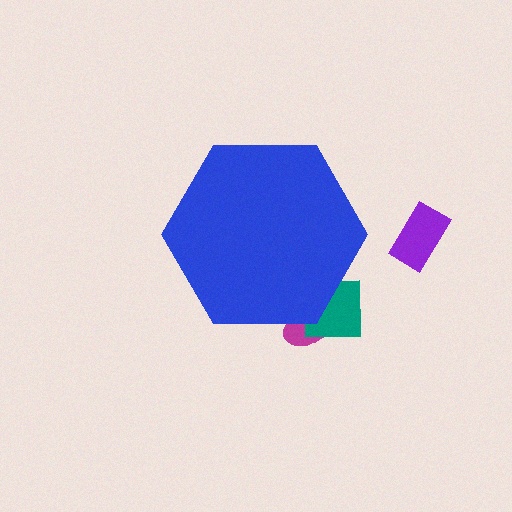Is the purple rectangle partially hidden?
No, the purple rectangle is fully visible.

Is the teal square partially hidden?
Yes, the teal square is partially hidden behind the blue hexagon.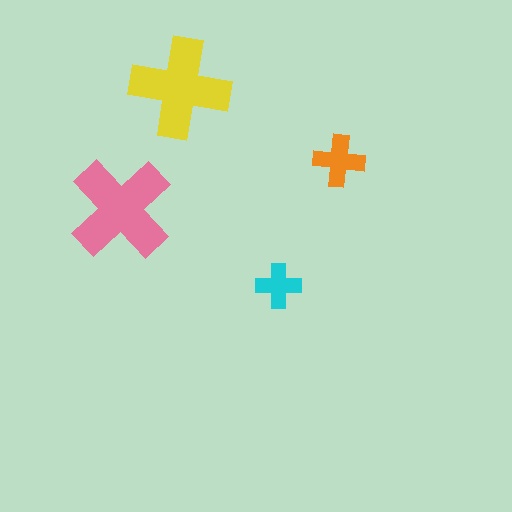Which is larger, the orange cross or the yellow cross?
The yellow one.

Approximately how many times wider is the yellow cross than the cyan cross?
About 2 times wider.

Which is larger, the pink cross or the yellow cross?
The pink one.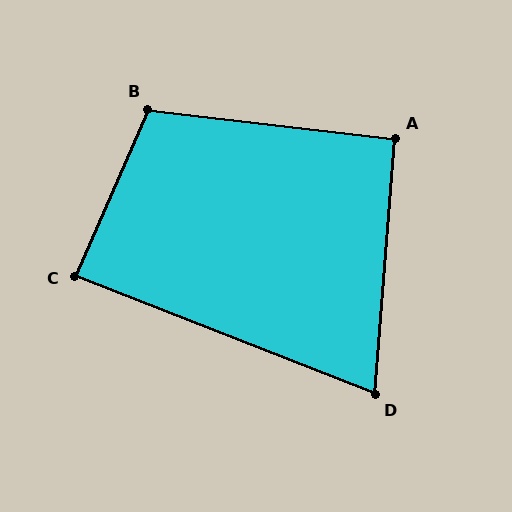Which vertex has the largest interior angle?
B, at approximately 107 degrees.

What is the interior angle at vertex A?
Approximately 92 degrees (approximately right).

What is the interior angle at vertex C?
Approximately 88 degrees (approximately right).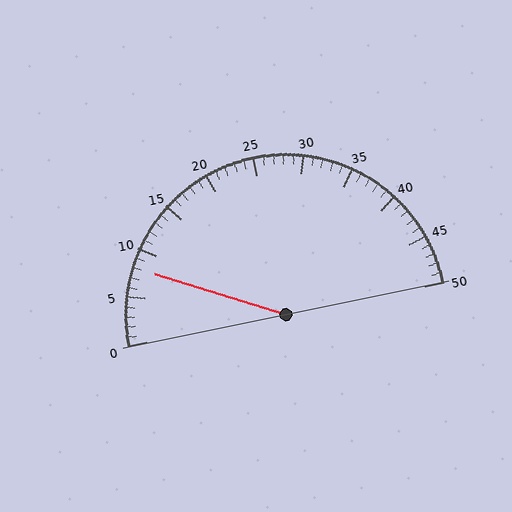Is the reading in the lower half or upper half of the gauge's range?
The reading is in the lower half of the range (0 to 50).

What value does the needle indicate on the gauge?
The needle indicates approximately 8.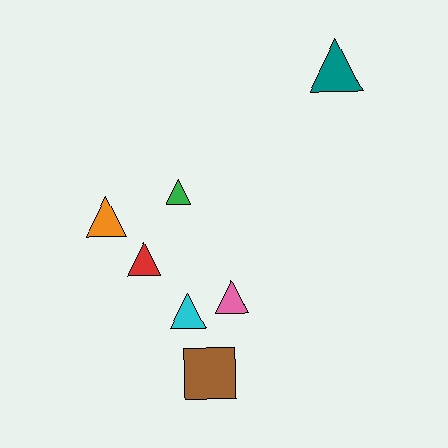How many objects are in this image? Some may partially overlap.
There are 7 objects.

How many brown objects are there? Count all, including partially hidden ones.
There is 1 brown object.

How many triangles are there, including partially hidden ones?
There are 6 triangles.